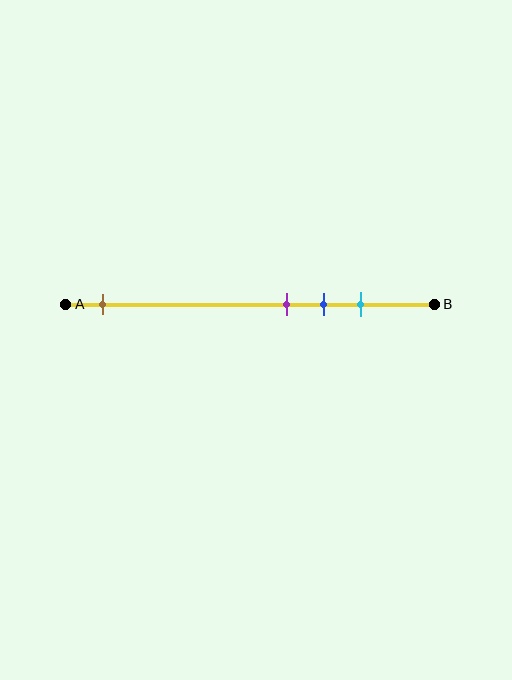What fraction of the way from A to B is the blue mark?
The blue mark is approximately 70% (0.7) of the way from A to B.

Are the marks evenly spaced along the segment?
No, the marks are not evenly spaced.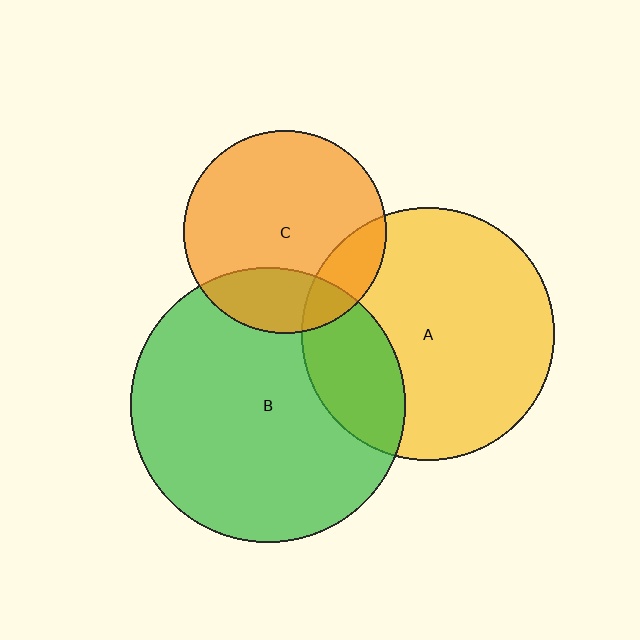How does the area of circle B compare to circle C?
Approximately 1.8 times.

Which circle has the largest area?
Circle B (green).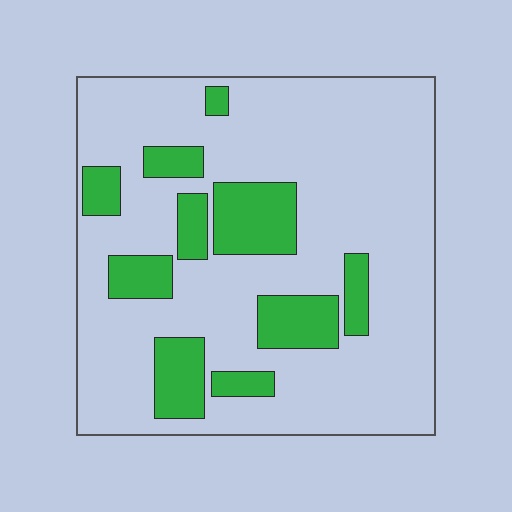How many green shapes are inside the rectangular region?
10.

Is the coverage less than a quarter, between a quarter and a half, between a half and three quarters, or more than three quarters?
Less than a quarter.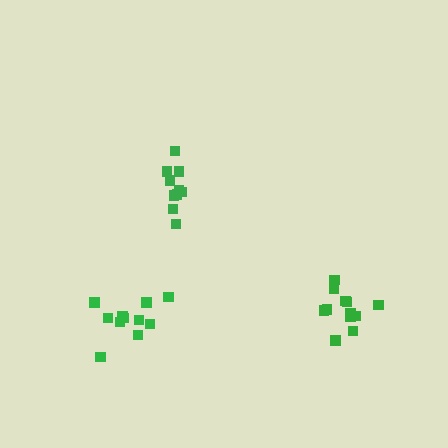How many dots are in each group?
Group 1: 11 dots, Group 2: 12 dots, Group 3: 10 dots (33 total).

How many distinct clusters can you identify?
There are 3 distinct clusters.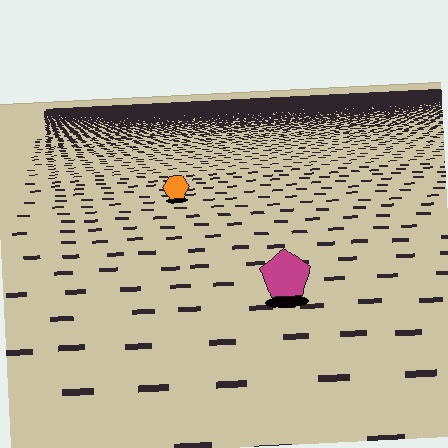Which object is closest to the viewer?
The magenta pentagon is closest. The texture marks near it are larger and more spread out.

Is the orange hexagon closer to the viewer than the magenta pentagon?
No. The magenta pentagon is closer — you can tell from the texture gradient: the ground texture is coarser near it.